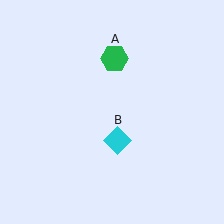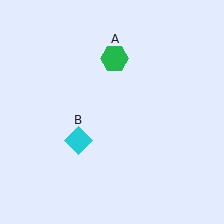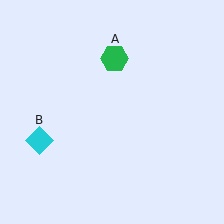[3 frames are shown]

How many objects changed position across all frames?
1 object changed position: cyan diamond (object B).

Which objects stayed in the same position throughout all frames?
Green hexagon (object A) remained stationary.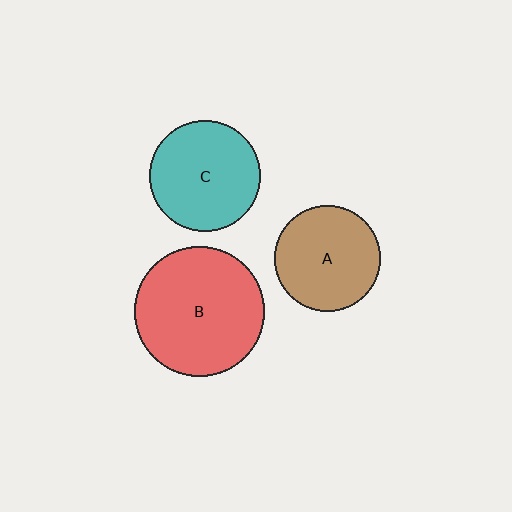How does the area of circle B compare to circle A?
Approximately 1.5 times.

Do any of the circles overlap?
No, none of the circles overlap.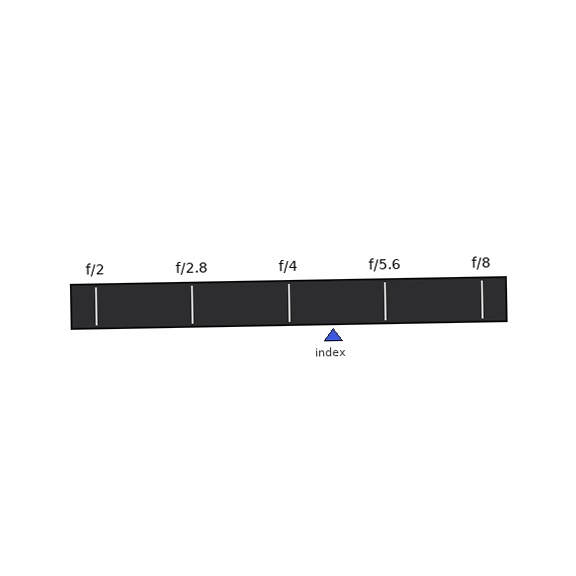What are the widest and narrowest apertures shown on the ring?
The widest aperture shown is f/2 and the narrowest is f/8.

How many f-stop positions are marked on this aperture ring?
There are 5 f-stop positions marked.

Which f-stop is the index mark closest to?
The index mark is closest to f/4.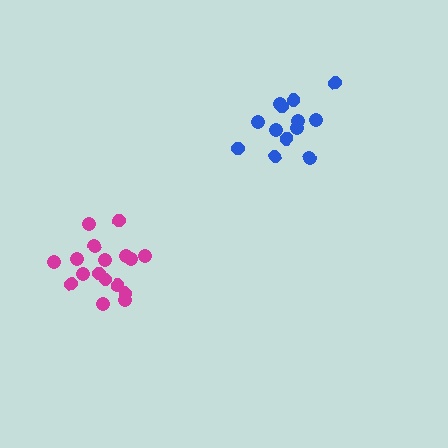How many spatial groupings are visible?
There are 2 spatial groupings.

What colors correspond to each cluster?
The clusters are colored: blue, magenta.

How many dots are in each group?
Group 1: 13 dots, Group 2: 17 dots (30 total).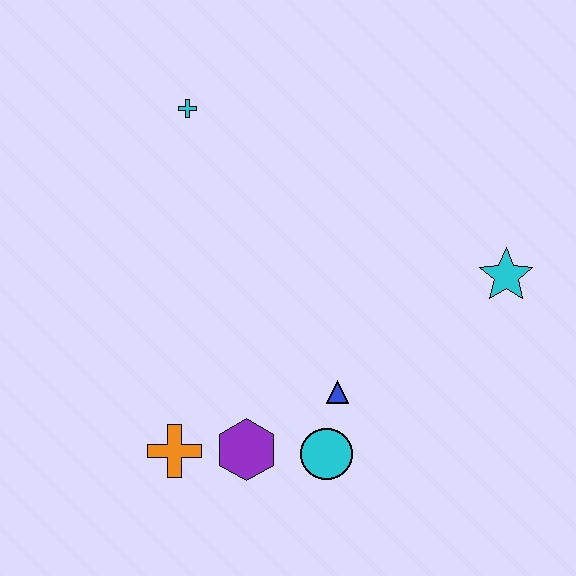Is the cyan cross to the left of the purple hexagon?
Yes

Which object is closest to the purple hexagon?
The orange cross is closest to the purple hexagon.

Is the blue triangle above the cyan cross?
No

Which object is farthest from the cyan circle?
The cyan cross is farthest from the cyan circle.